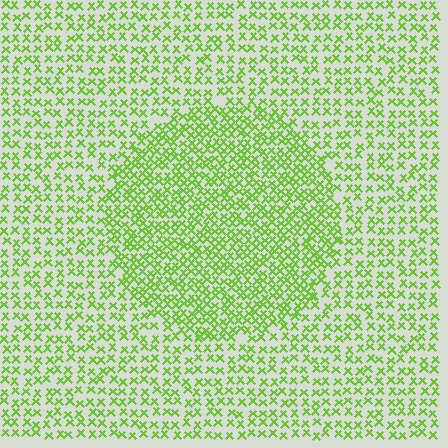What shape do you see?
I see a circle.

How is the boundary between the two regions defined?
The boundary is defined by a change in element density (approximately 1.7x ratio). All elements are the same color, size, and shape.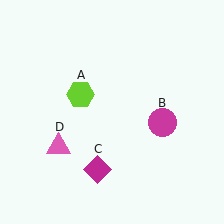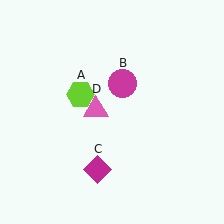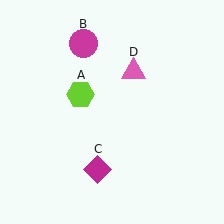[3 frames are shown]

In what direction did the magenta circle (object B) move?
The magenta circle (object B) moved up and to the left.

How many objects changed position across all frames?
2 objects changed position: magenta circle (object B), pink triangle (object D).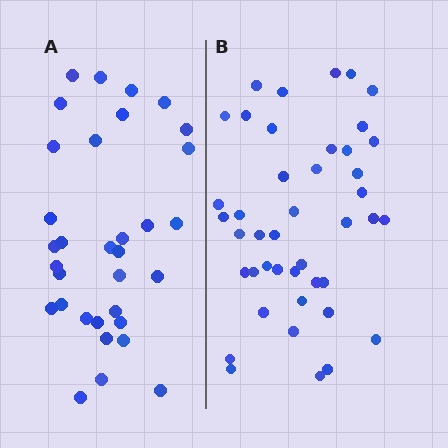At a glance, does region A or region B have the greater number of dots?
Region B (the right region) has more dots.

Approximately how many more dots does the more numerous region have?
Region B has roughly 10 or so more dots than region A.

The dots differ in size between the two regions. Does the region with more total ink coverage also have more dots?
No. Region A has more total ink coverage because its dots are larger, but region B actually contains more individual dots. Total area can be misleading — the number of items is what matters here.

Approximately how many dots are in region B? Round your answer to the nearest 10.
About 40 dots. (The exact count is 43, which rounds to 40.)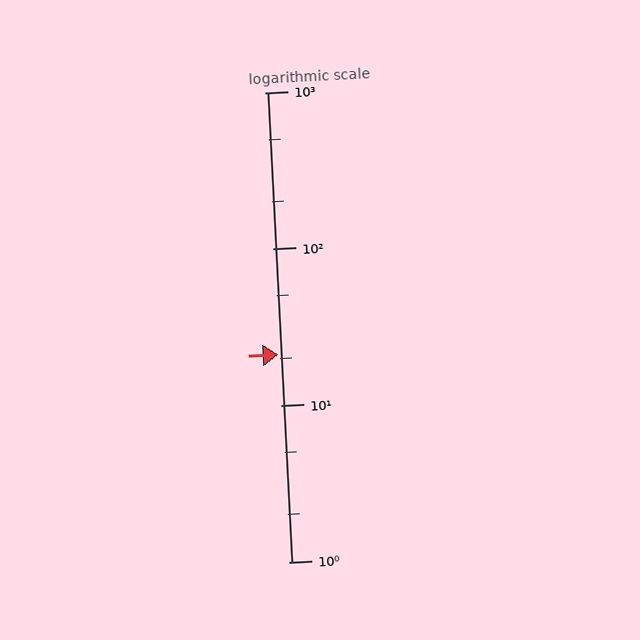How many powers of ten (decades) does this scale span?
The scale spans 3 decades, from 1 to 1000.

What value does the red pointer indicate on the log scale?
The pointer indicates approximately 21.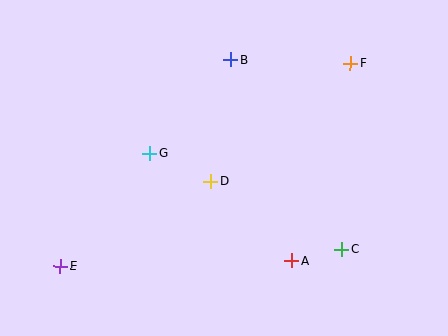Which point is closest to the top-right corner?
Point F is closest to the top-right corner.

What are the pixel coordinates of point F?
Point F is at (350, 63).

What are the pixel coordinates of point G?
Point G is at (150, 153).